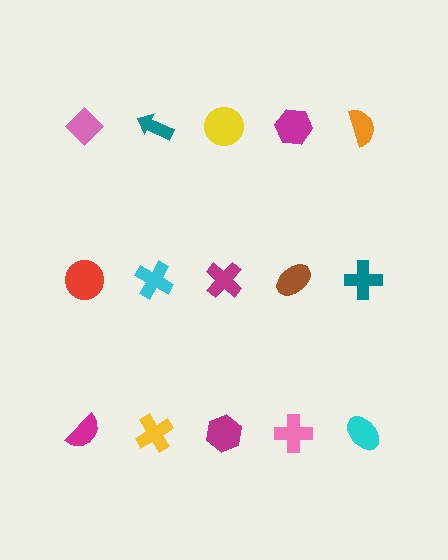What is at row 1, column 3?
A yellow circle.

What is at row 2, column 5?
A teal cross.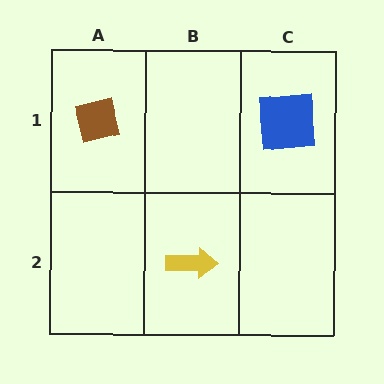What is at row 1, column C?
A blue square.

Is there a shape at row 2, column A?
No, that cell is empty.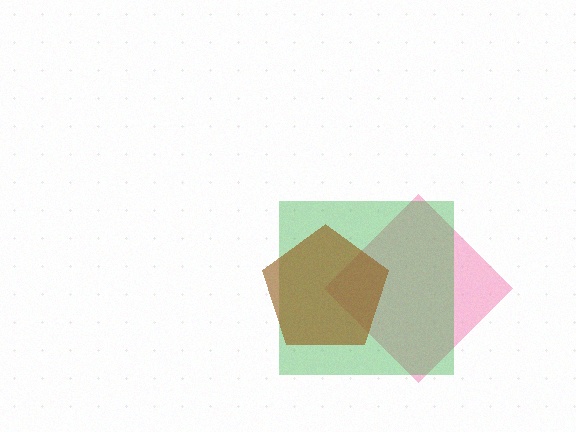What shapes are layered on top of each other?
The layered shapes are: a pink diamond, a green square, a brown pentagon.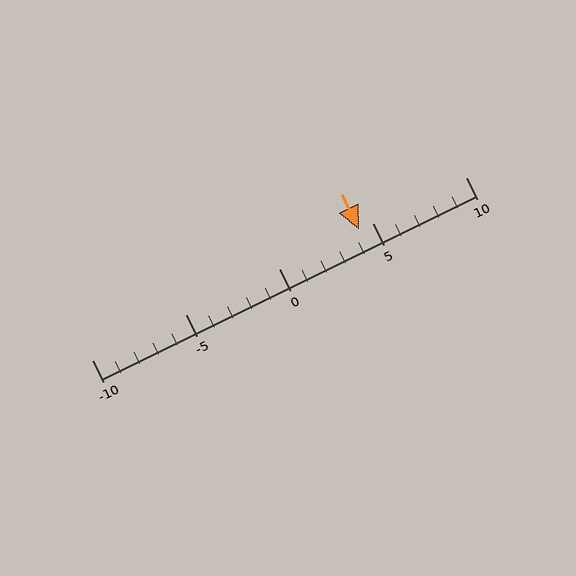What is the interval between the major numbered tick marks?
The major tick marks are spaced 5 units apart.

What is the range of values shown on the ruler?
The ruler shows values from -10 to 10.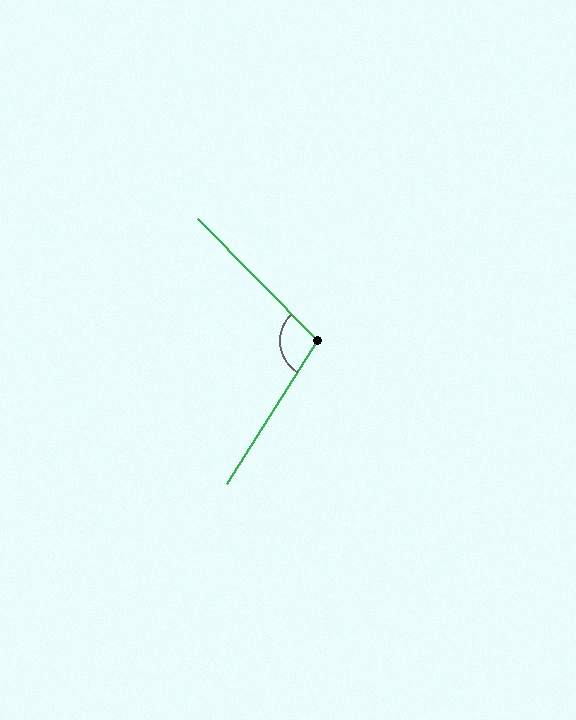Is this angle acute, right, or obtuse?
It is obtuse.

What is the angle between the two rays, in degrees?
Approximately 103 degrees.